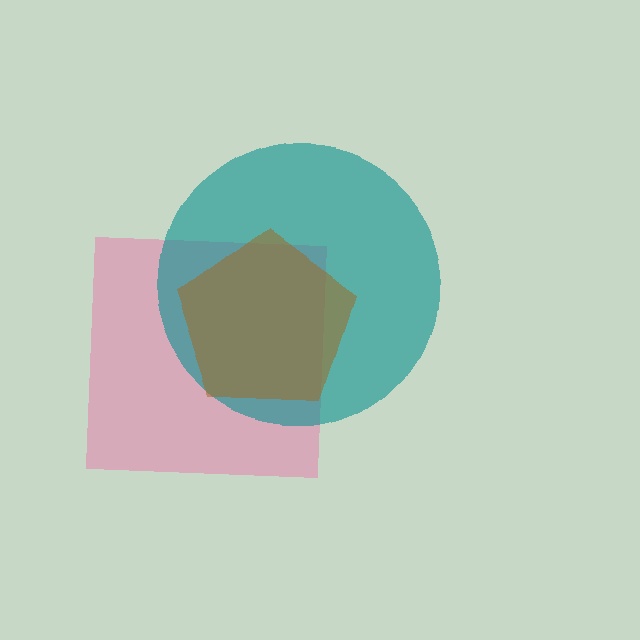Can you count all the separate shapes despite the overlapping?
Yes, there are 3 separate shapes.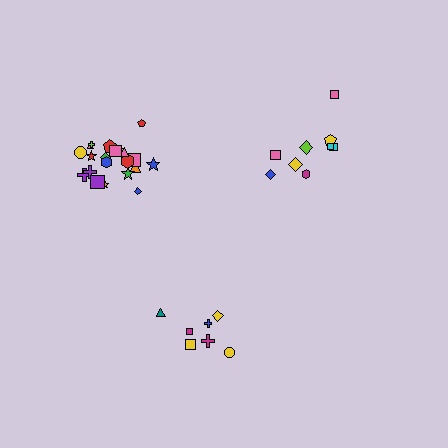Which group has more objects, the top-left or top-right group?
The top-left group.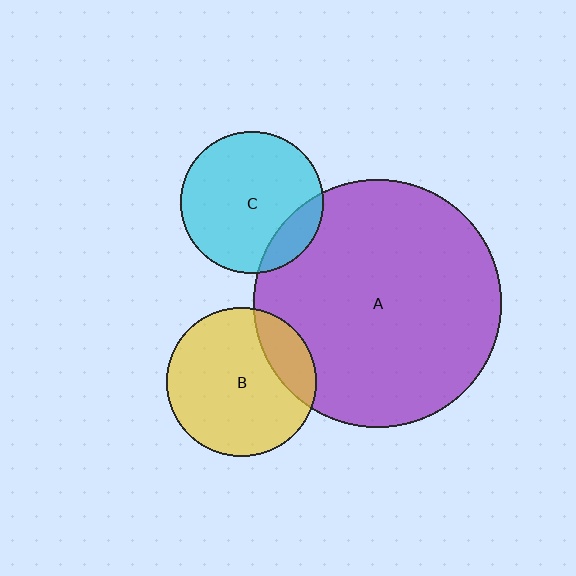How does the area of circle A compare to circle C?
Approximately 3.0 times.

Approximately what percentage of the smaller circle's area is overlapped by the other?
Approximately 15%.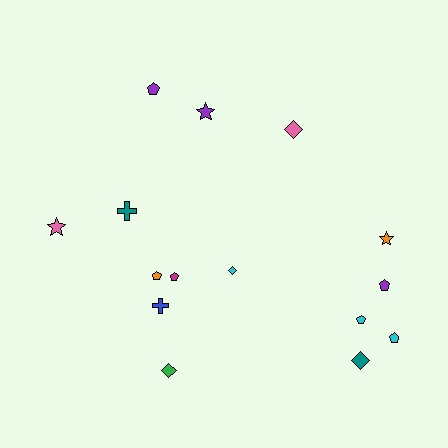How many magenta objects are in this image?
There is 1 magenta object.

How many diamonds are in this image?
There are 4 diamonds.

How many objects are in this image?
There are 15 objects.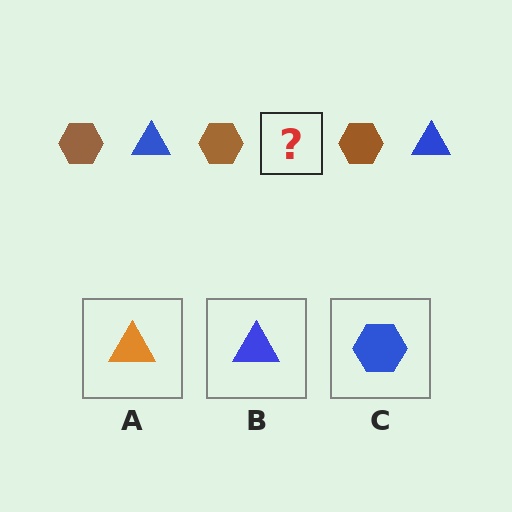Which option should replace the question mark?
Option B.